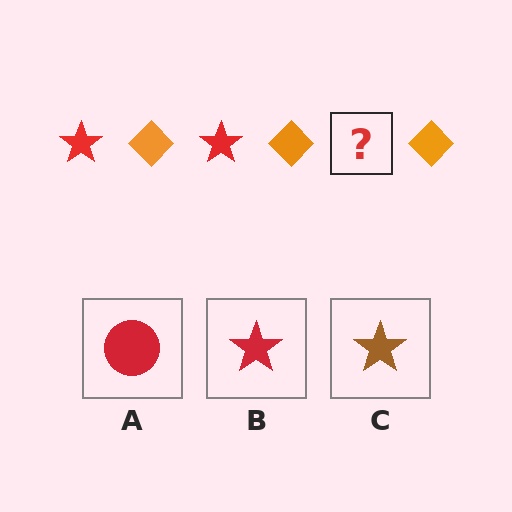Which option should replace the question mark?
Option B.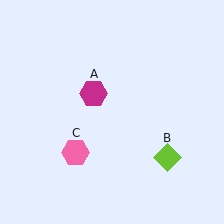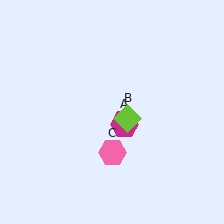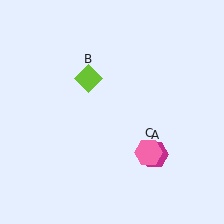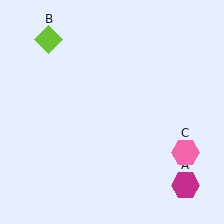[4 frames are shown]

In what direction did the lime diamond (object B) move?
The lime diamond (object B) moved up and to the left.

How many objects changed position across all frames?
3 objects changed position: magenta hexagon (object A), lime diamond (object B), pink hexagon (object C).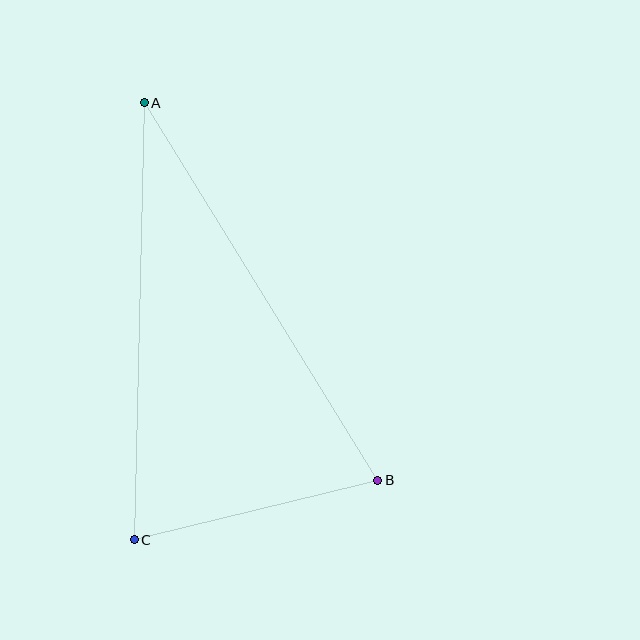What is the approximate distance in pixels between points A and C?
The distance between A and C is approximately 437 pixels.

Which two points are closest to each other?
Points B and C are closest to each other.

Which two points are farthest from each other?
Points A and B are farthest from each other.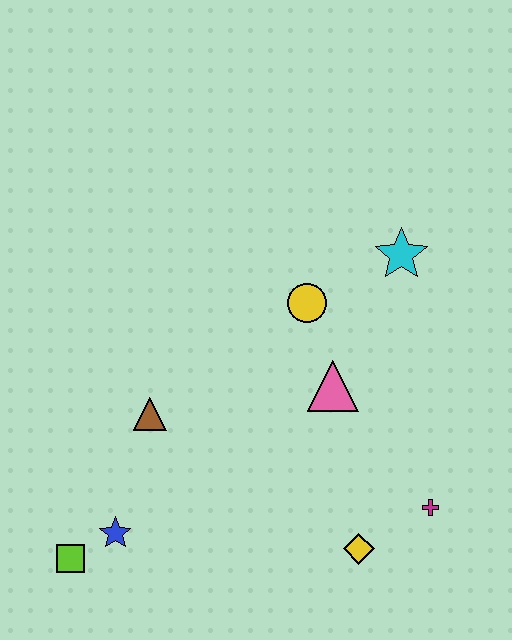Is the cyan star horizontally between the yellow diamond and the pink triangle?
No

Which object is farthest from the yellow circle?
The lime square is farthest from the yellow circle.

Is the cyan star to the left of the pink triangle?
No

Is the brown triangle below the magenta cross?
No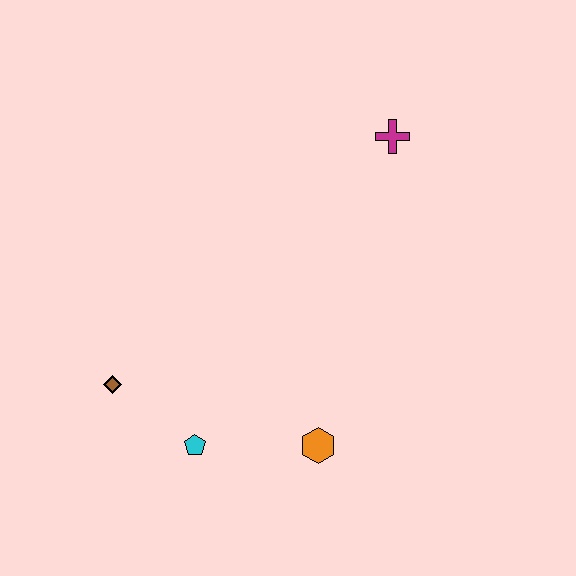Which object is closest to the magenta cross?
The orange hexagon is closest to the magenta cross.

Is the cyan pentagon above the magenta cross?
No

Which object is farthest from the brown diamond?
The magenta cross is farthest from the brown diamond.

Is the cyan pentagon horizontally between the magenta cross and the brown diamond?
Yes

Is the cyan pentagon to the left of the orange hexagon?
Yes